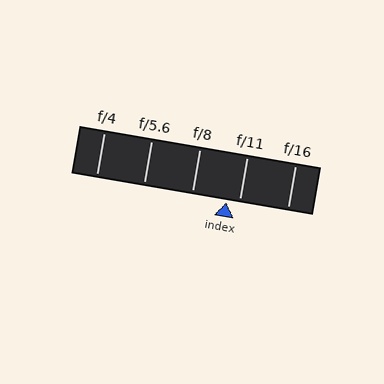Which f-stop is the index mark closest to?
The index mark is closest to f/11.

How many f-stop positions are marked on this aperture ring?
There are 5 f-stop positions marked.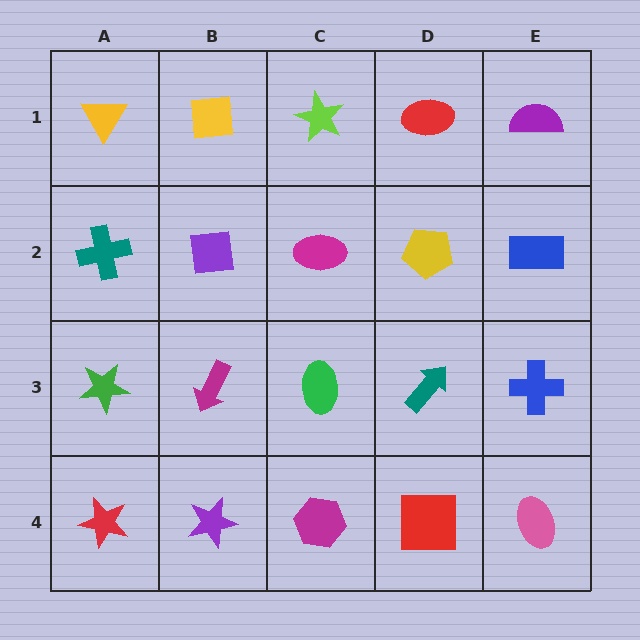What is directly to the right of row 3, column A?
A magenta arrow.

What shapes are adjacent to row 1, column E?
A blue rectangle (row 2, column E), a red ellipse (row 1, column D).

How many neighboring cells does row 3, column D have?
4.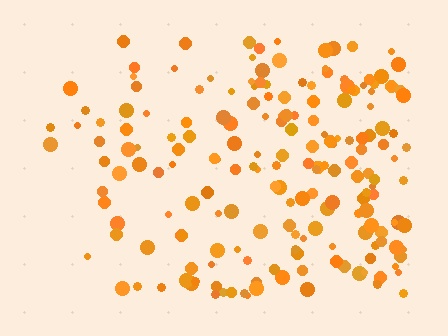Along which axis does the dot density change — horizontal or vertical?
Horizontal.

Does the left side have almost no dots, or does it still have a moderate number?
Still a moderate number, just noticeably fewer than the right.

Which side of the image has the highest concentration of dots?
The right.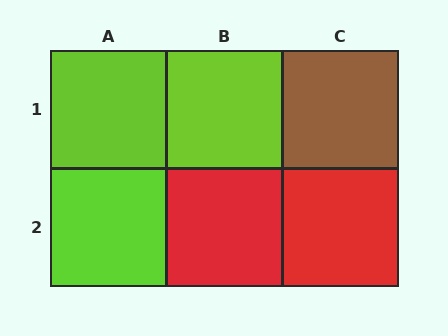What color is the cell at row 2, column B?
Red.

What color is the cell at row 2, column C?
Red.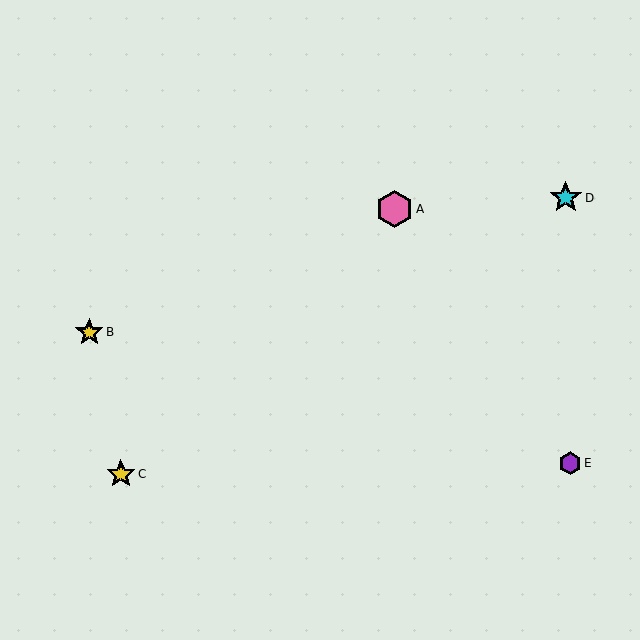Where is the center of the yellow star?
The center of the yellow star is at (89, 332).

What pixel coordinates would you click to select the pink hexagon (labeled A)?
Click at (395, 209) to select the pink hexagon A.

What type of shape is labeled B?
Shape B is a yellow star.